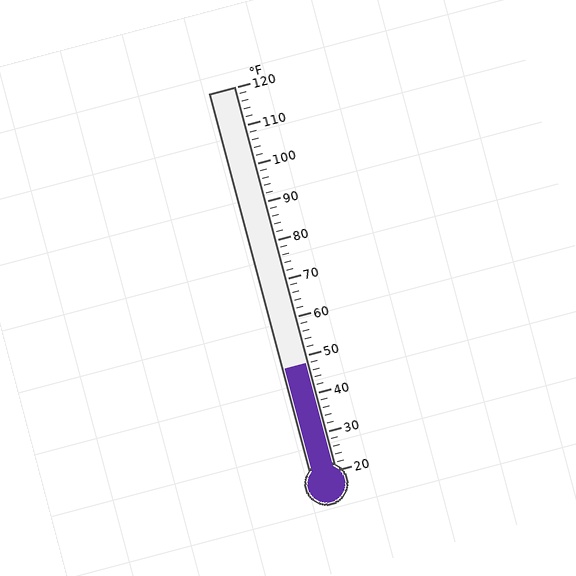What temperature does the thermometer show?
The thermometer shows approximately 48°F.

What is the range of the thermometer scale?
The thermometer scale ranges from 20°F to 120°F.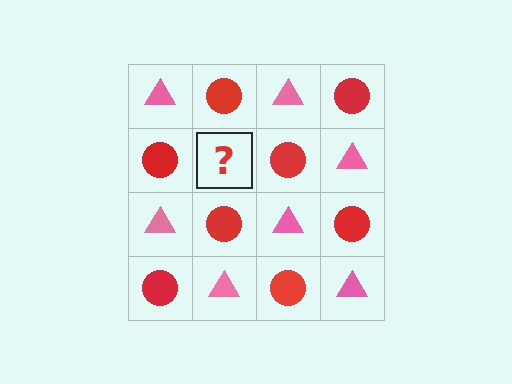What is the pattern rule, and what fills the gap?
The rule is that it alternates pink triangle and red circle in a checkerboard pattern. The gap should be filled with a pink triangle.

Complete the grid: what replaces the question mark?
The question mark should be replaced with a pink triangle.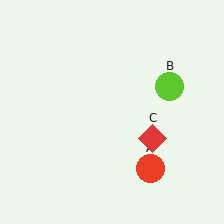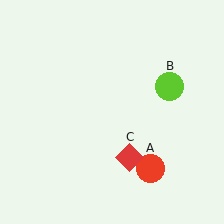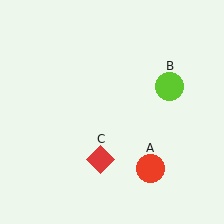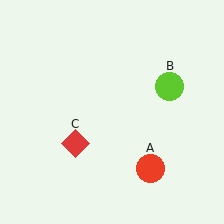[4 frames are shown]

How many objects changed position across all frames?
1 object changed position: red diamond (object C).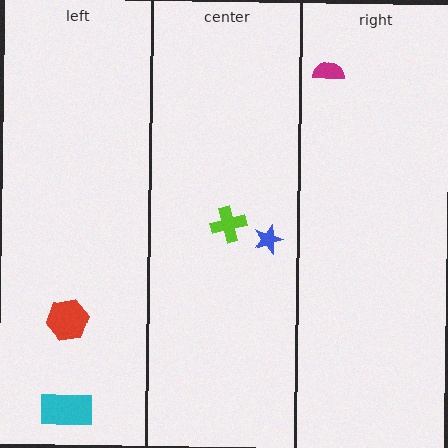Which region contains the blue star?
The center region.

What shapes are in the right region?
The magenta semicircle.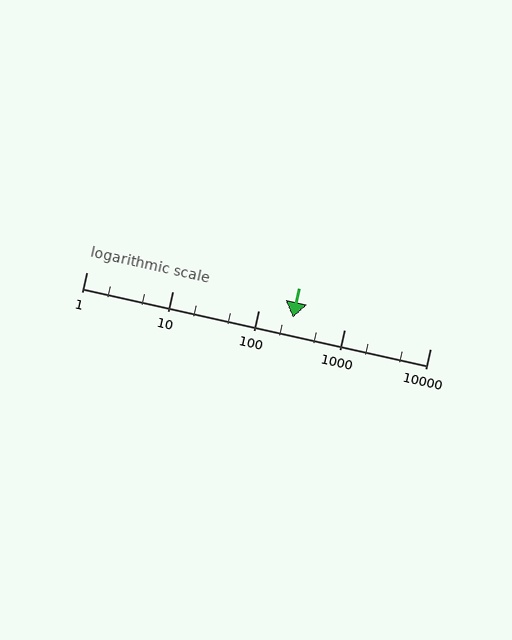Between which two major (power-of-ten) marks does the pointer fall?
The pointer is between 100 and 1000.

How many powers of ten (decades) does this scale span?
The scale spans 4 decades, from 1 to 10000.